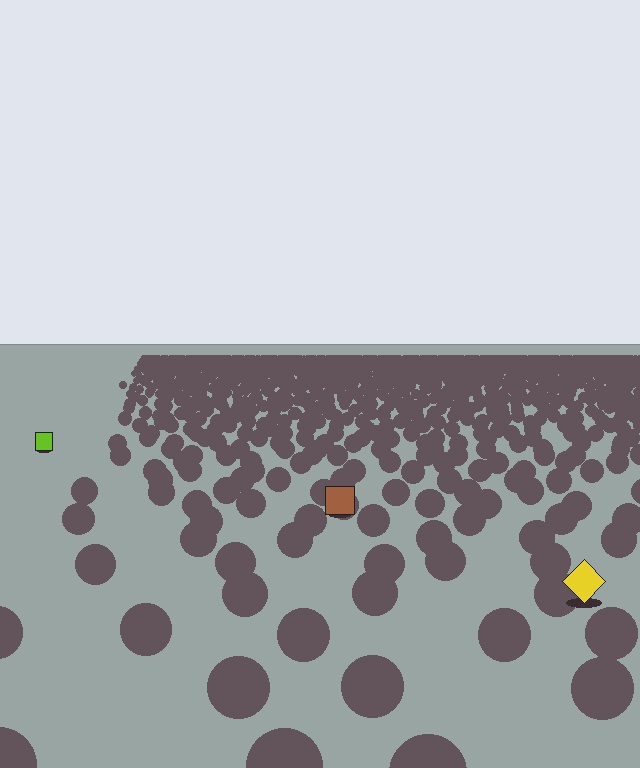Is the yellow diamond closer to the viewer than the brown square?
Yes. The yellow diamond is closer — you can tell from the texture gradient: the ground texture is coarser near it.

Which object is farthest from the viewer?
The lime square is farthest from the viewer. It appears smaller and the ground texture around it is denser.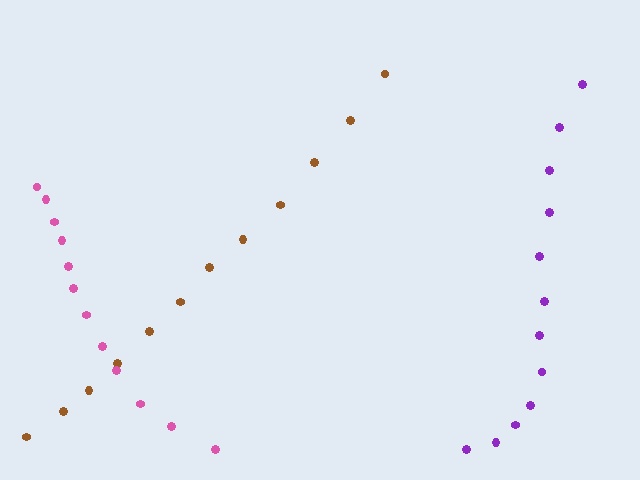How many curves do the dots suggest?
There are 3 distinct paths.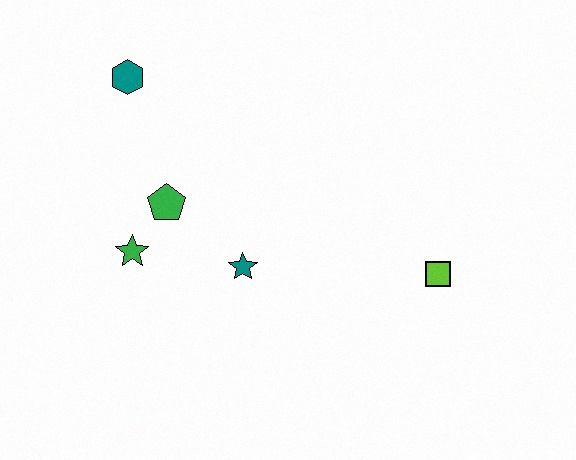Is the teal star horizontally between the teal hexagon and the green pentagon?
No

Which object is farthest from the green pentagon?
The lime square is farthest from the green pentagon.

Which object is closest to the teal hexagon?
The green pentagon is closest to the teal hexagon.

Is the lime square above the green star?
No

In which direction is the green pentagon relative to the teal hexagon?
The green pentagon is below the teal hexagon.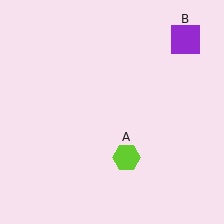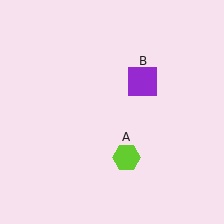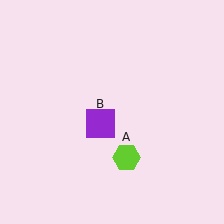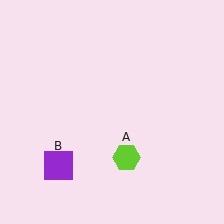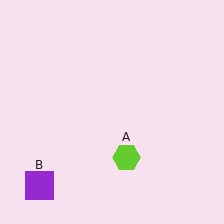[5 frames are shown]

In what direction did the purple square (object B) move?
The purple square (object B) moved down and to the left.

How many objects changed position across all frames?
1 object changed position: purple square (object B).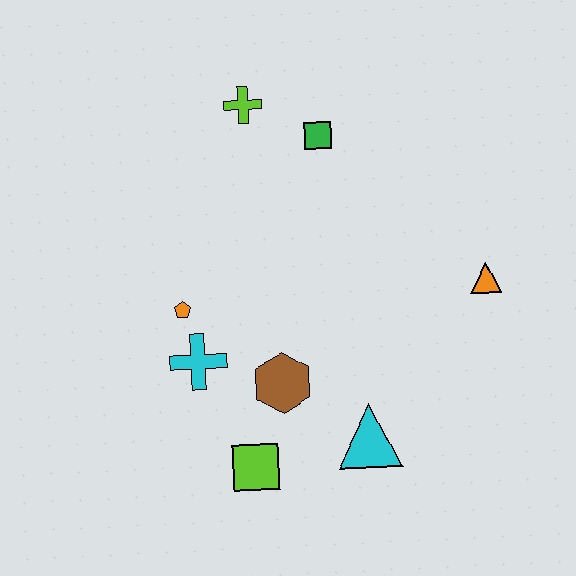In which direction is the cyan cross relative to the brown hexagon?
The cyan cross is to the left of the brown hexagon.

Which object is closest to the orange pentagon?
The cyan cross is closest to the orange pentagon.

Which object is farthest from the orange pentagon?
The orange triangle is farthest from the orange pentagon.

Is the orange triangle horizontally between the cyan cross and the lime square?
No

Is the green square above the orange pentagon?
Yes